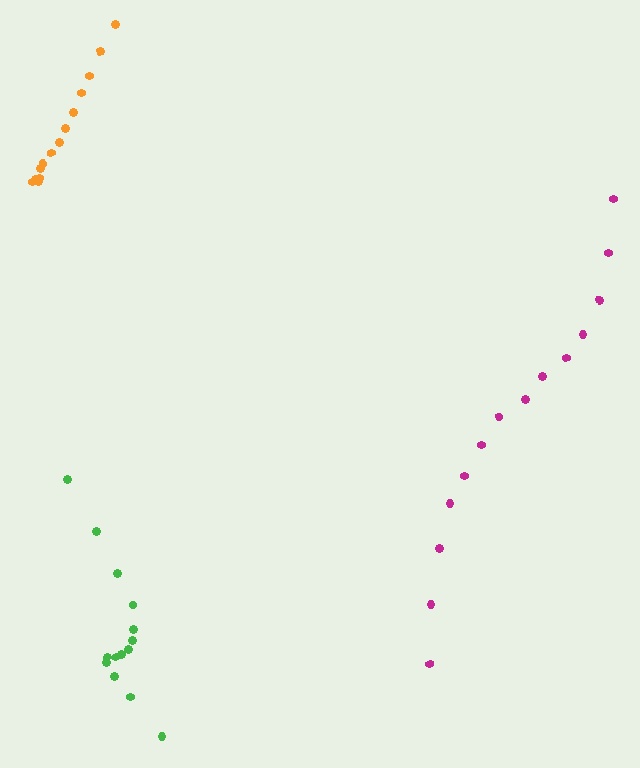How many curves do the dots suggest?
There are 3 distinct paths.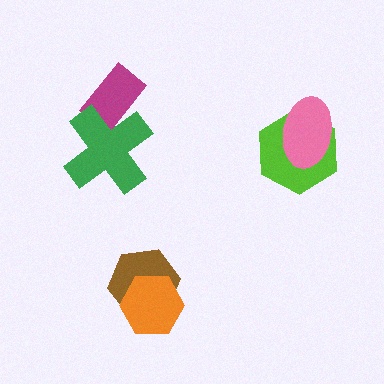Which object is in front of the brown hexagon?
The orange hexagon is in front of the brown hexagon.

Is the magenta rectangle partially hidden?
Yes, it is partially covered by another shape.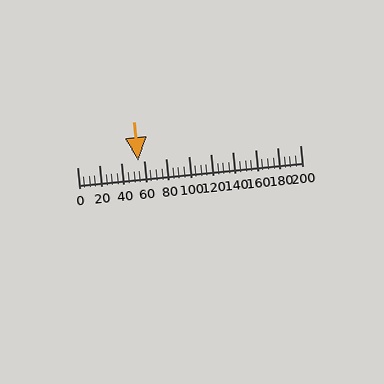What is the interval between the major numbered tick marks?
The major tick marks are spaced 20 units apart.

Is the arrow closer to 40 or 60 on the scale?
The arrow is closer to 60.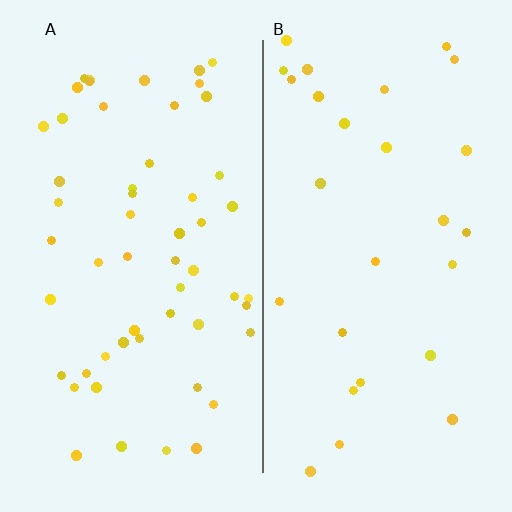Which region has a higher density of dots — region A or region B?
A (the left).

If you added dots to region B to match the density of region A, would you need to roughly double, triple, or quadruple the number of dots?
Approximately double.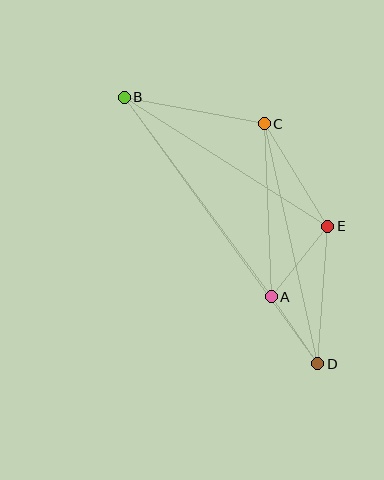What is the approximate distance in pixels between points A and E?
The distance between A and E is approximately 90 pixels.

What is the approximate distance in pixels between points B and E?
The distance between B and E is approximately 241 pixels.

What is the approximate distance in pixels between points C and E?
The distance between C and E is approximately 120 pixels.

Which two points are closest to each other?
Points A and D are closest to each other.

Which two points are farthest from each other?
Points B and D are farthest from each other.